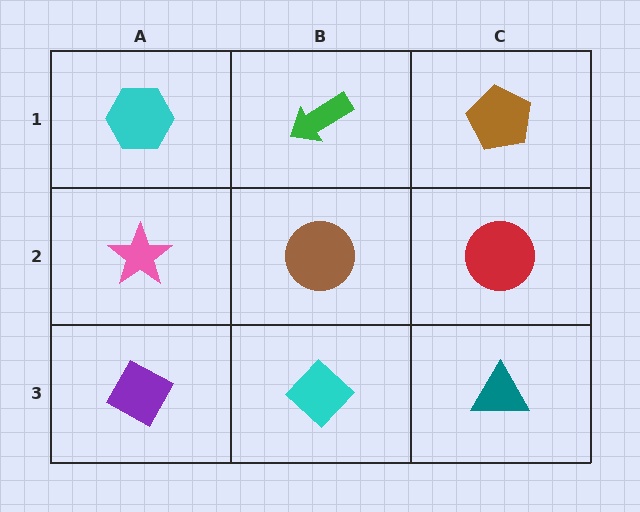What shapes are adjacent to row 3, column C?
A red circle (row 2, column C), a cyan diamond (row 3, column B).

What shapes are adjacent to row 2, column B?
A green arrow (row 1, column B), a cyan diamond (row 3, column B), a pink star (row 2, column A), a red circle (row 2, column C).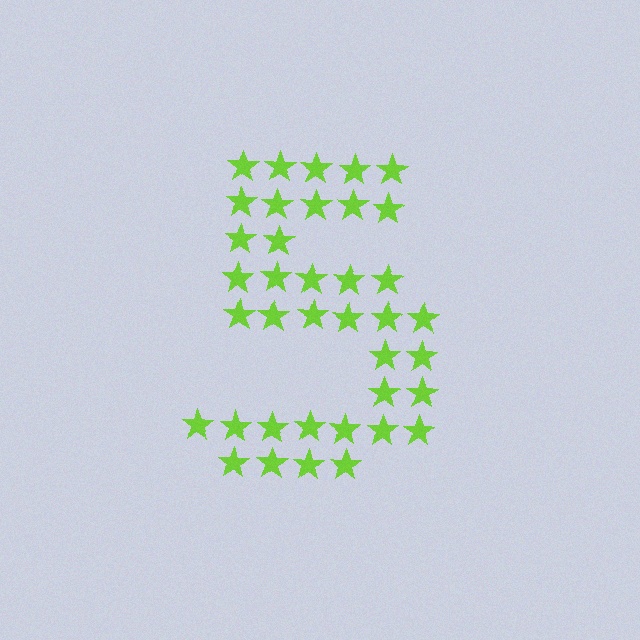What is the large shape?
The large shape is the digit 5.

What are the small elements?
The small elements are stars.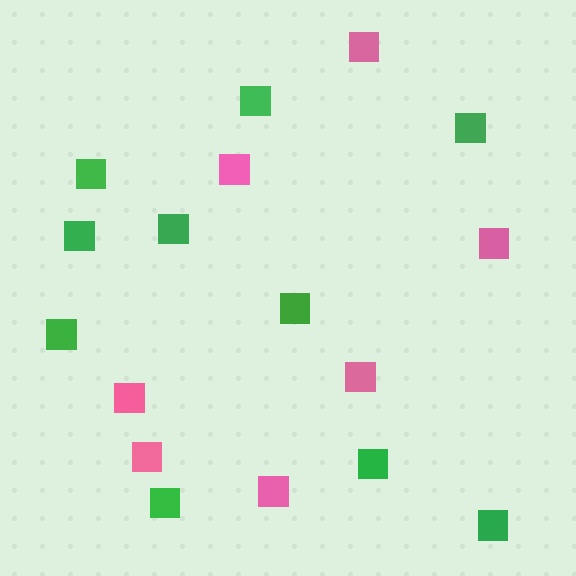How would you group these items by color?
There are 2 groups: one group of green squares (10) and one group of pink squares (7).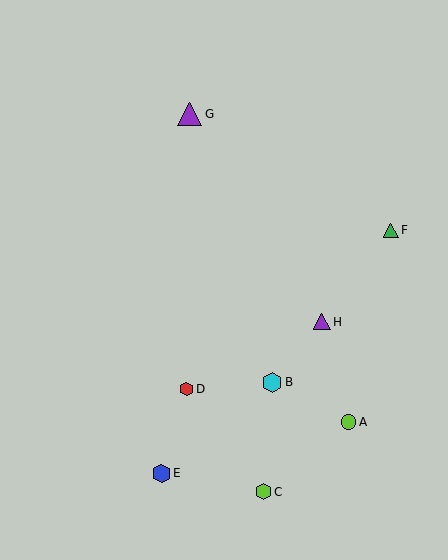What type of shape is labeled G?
Shape G is a purple triangle.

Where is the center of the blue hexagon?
The center of the blue hexagon is at (161, 473).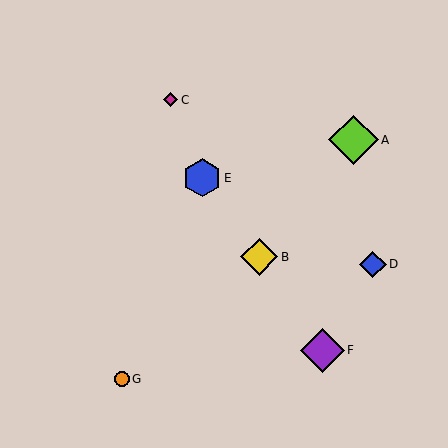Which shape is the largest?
The lime diamond (labeled A) is the largest.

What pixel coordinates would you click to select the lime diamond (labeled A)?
Click at (353, 140) to select the lime diamond A.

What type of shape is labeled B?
Shape B is a yellow diamond.